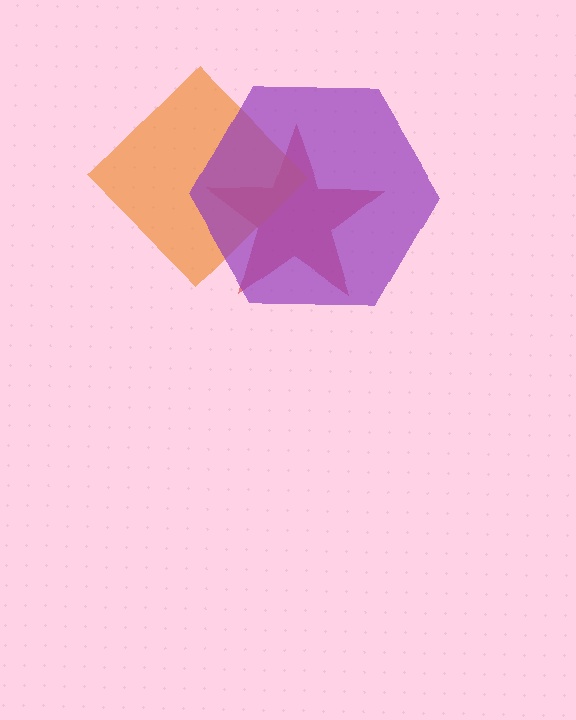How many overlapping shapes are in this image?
There are 3 overlapping shapes in the image.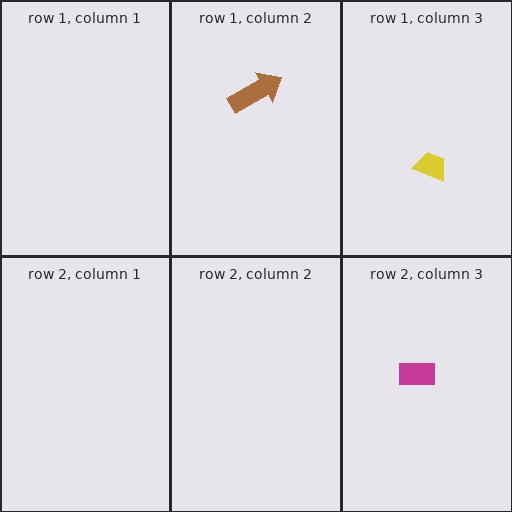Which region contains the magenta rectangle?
The row 2, column 3 region.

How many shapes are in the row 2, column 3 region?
1.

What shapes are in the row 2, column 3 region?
The magenta rectangle.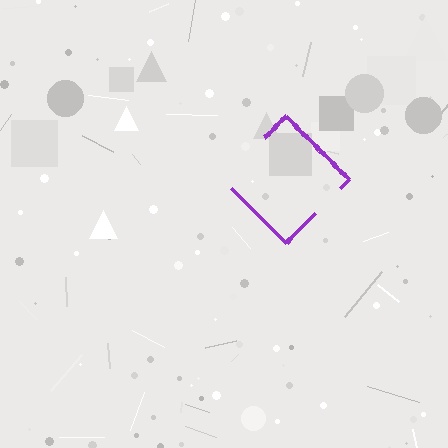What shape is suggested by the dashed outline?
The dashed outline suggests a diamond.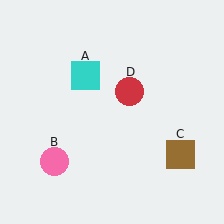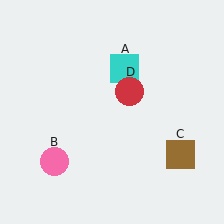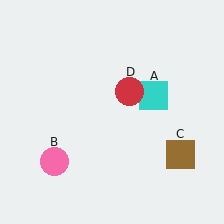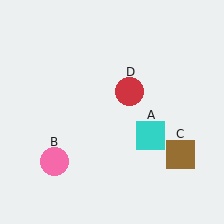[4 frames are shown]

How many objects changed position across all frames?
1 object changed position: cyan square (object A).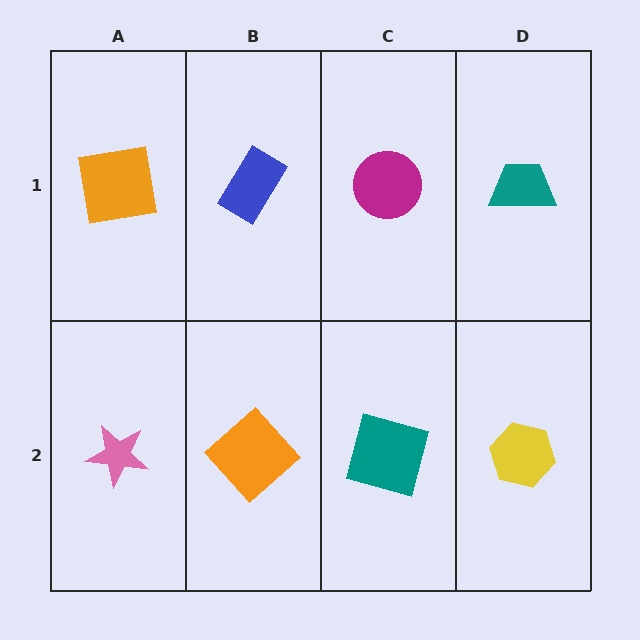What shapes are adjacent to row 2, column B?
A blue rectangle (row 1, column B), a pink star (row 2, column A), a teal square (row 2, column C).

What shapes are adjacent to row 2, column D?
A teal trapezoid (row 1, column D), a teal square (row 2, column C).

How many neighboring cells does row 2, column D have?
2.